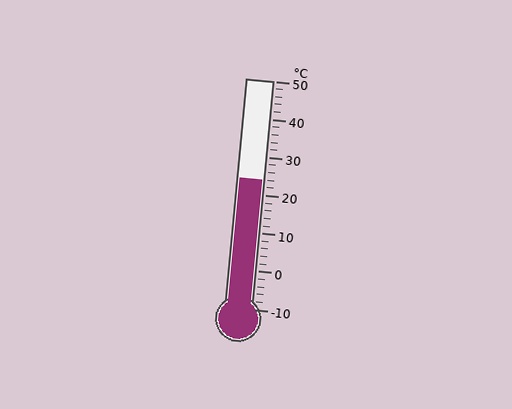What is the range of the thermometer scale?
The thermometer scale ranges from -10°C to 50°C.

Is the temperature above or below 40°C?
The temperature is below 40°C.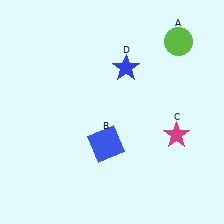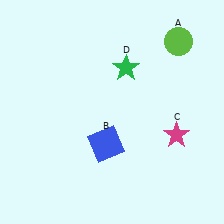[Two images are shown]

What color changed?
The star (D) changed from blue in Image 1 to green in Image 2.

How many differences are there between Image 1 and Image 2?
There is 1 difference between the two images.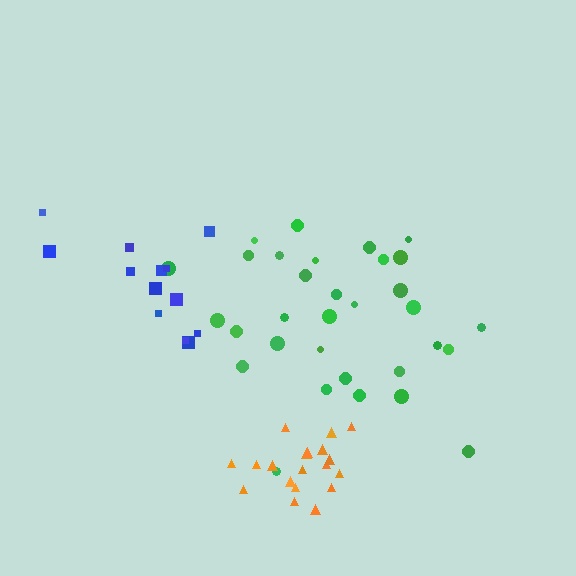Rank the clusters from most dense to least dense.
orange, blue, green.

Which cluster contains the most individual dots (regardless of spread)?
Green (32).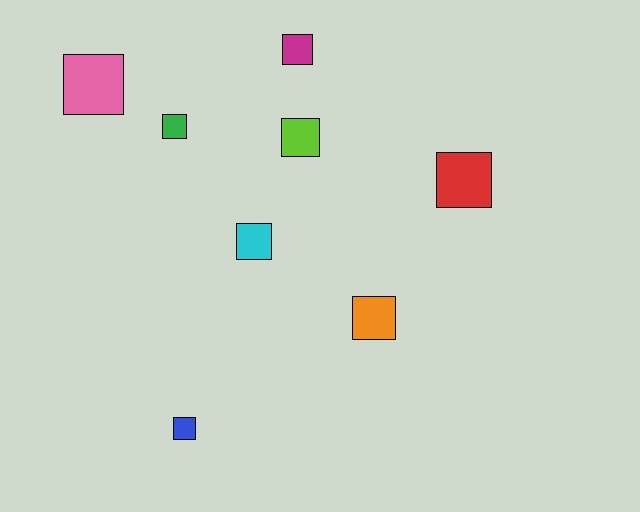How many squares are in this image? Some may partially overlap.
There are 8 squares.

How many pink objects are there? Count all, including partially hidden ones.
There is 1 pink object.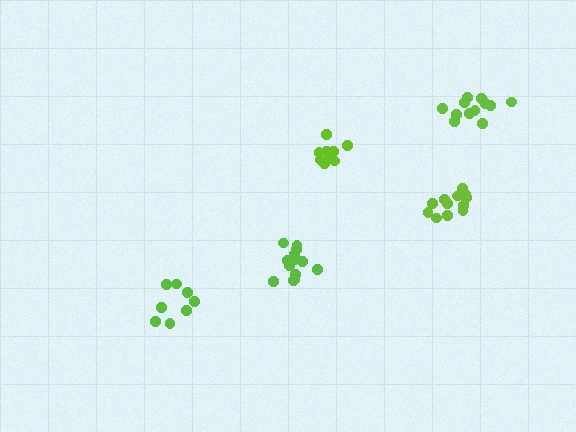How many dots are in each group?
Group 1: 8 dots, Group 2: 13 dots, Group 3: 9 dots, Group 4: 12 dots, Group 5: 12 dots (54 total).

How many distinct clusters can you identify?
There are 5 distinct clusters.